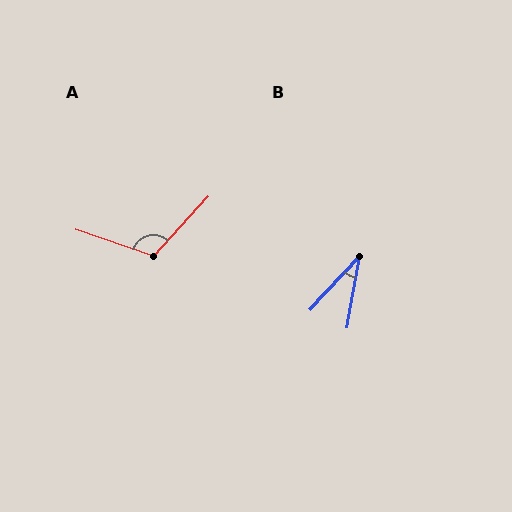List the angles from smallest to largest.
B (33°), A (114°).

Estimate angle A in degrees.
Approximately 114 degrees.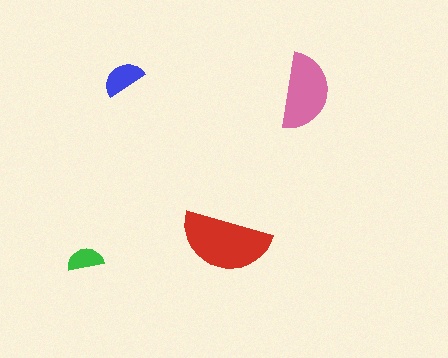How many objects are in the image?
There are 4 objects in the image.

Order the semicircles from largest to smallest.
the red one, the pink one, the blue one, the green one.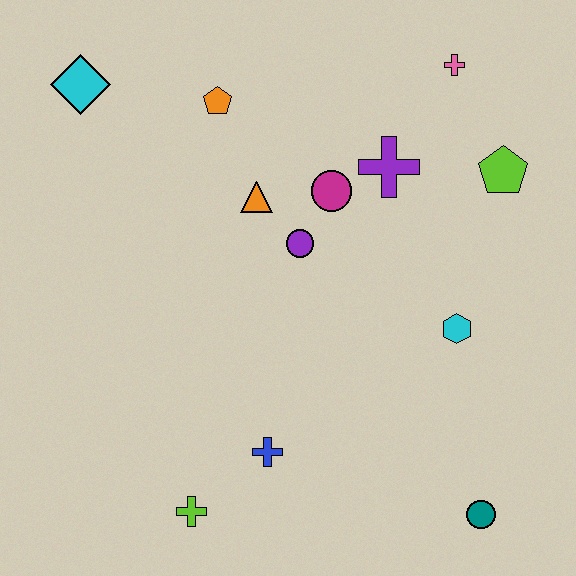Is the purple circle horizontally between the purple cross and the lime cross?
Yes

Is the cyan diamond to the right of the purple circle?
No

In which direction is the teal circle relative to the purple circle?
The teal circle is below the purple circle.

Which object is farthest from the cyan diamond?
The teal circle is farthest from the cyan diamond.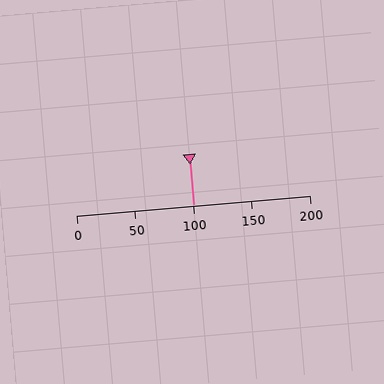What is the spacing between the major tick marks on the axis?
The major ticks are spaced 50 apart.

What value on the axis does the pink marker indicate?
The marker indicates approximately 100.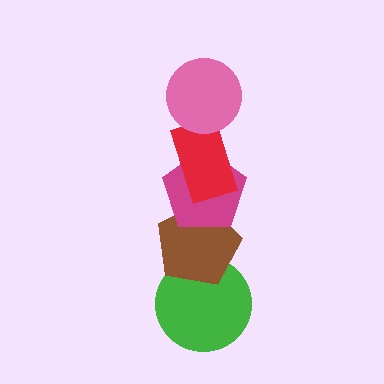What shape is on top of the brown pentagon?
The magenta pentagon is on top of the brown pentagon.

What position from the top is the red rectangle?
The red rectangle is 2nd from the top.